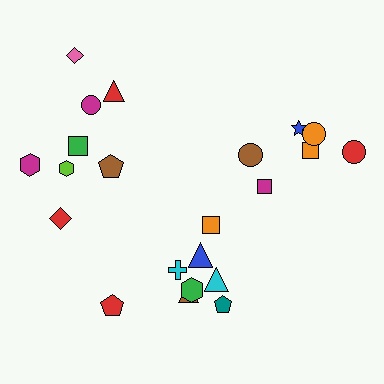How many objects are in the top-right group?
There are 6 objects.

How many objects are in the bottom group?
There are 8 objects.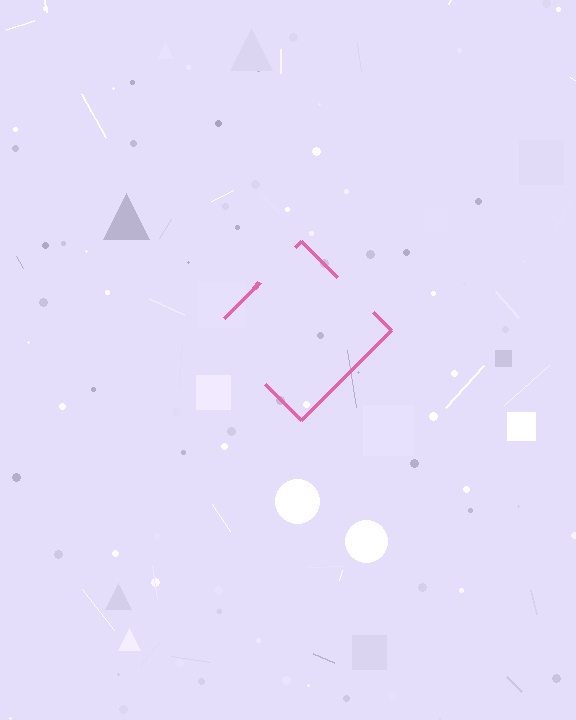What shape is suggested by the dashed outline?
The dashed outline suggests a diamond.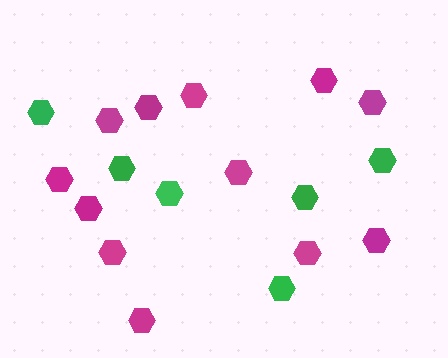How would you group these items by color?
There are 2 groups: one group of magenta hexagons (12) and one group of green hexagons (6).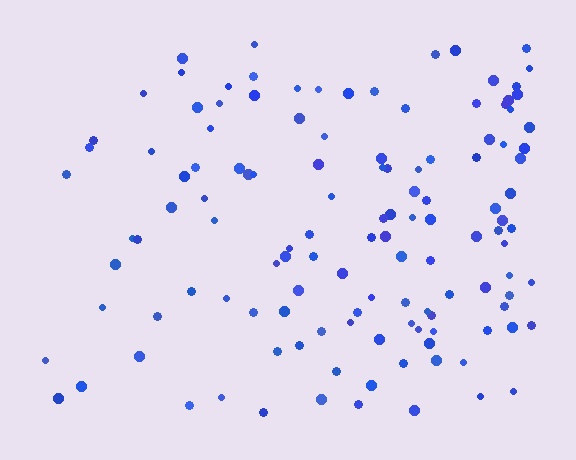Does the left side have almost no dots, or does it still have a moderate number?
Still a moderate number, just noticeably fewer than the right.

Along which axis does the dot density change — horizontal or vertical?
Horizontal.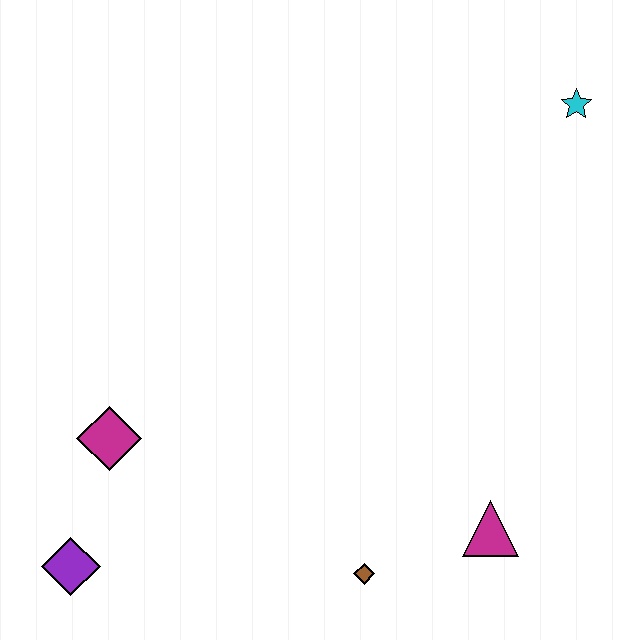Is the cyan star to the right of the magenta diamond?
Yes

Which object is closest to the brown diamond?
The magenta triangle is closest to the brown diamond.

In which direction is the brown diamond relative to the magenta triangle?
The brown diamond is to the left of the magenta triangle.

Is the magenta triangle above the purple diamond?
Yes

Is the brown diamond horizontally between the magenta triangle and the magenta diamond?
Yes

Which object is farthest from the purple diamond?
The cyan star is farthest from the purple diamond.